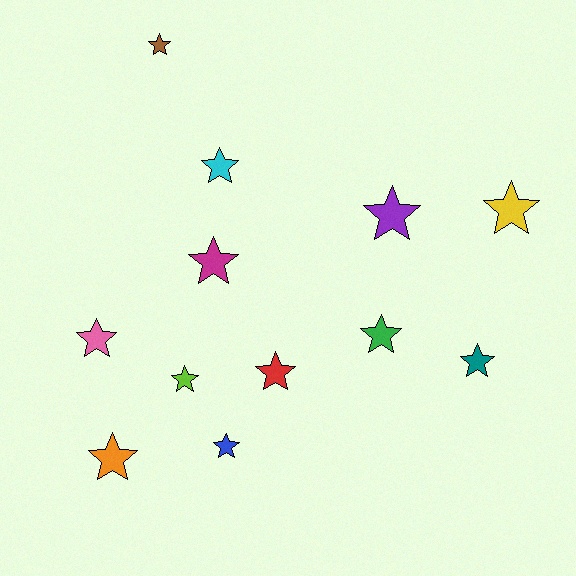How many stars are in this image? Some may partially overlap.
There are 12 stars.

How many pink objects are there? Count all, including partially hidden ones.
There is 1 pink object.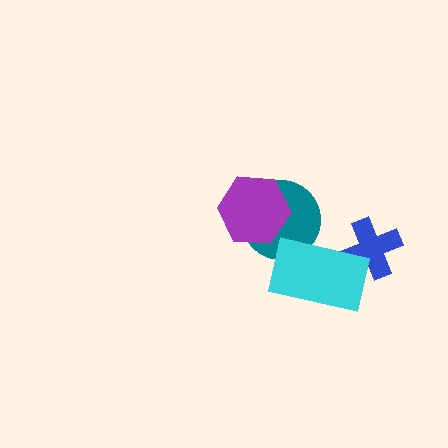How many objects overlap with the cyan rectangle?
2 objects overlap with the cyan rectangle.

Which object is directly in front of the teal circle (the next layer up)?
The purple hexagon is directly in front of the teal circle.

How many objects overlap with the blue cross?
1 object overlaps with the blue cross.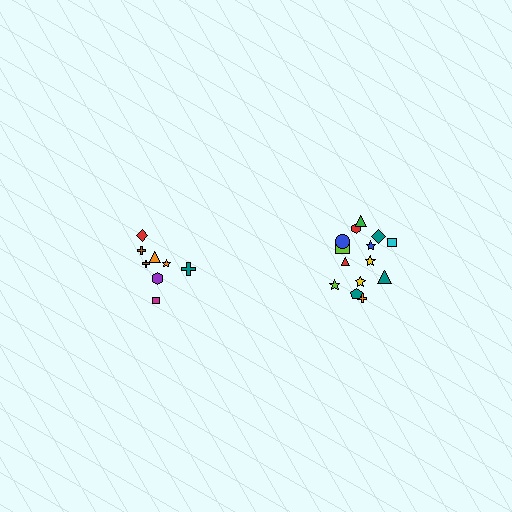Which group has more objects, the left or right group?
The right group.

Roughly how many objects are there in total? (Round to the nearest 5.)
Roughly 25 objects in total.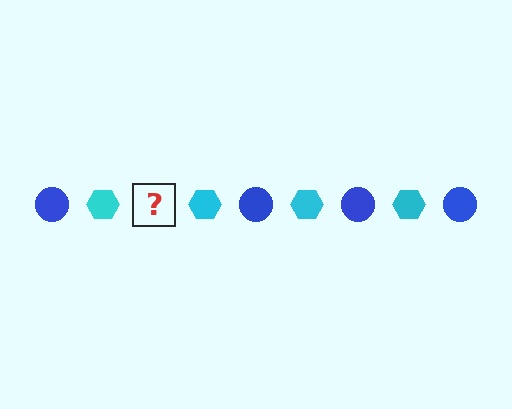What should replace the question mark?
The question mark should be replaced with a blue circle.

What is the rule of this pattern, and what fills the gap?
The rule is that the pattern alternates between blue circle and cyan hexagon. The gap should be filled with a blue circle.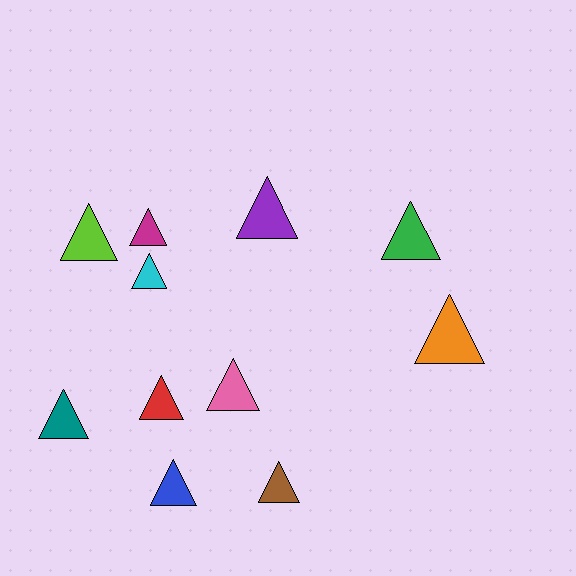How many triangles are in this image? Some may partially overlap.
There are 11 triangles.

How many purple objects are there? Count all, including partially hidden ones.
There is 1 purple object.